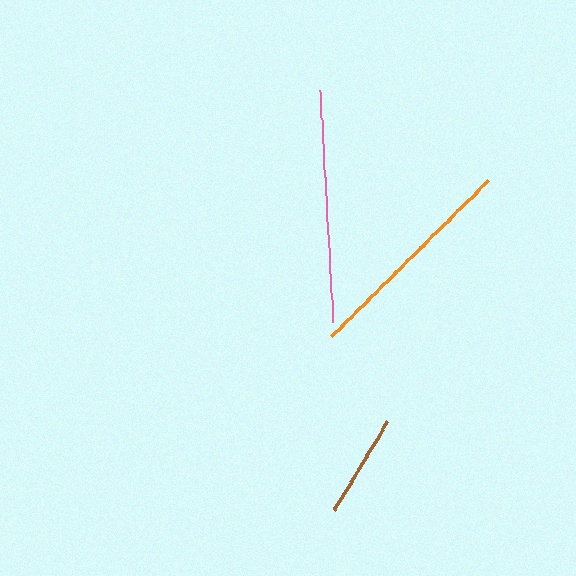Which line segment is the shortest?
The brown line is the shortest at approximately 104 pixels.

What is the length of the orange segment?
The orange segment is approximately 222 pixels long.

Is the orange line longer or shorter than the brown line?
The orange line is longer than the brown line.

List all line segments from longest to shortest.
From longest to shortest: pink, orange, brown.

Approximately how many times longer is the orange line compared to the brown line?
The orange line is approximately 2.1 times the length of the brown line.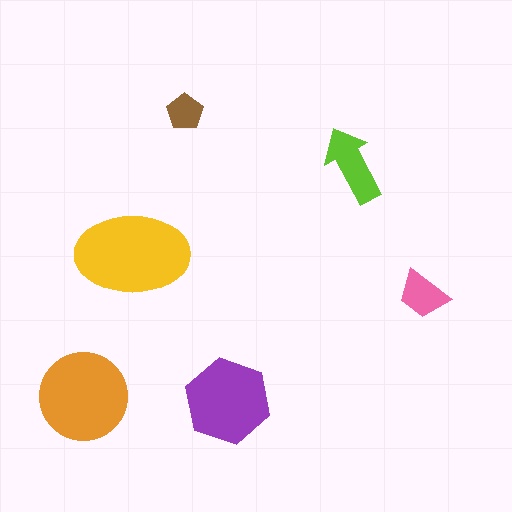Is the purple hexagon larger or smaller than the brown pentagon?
Larger.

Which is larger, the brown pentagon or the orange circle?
The orange circle.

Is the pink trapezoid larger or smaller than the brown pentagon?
Larger.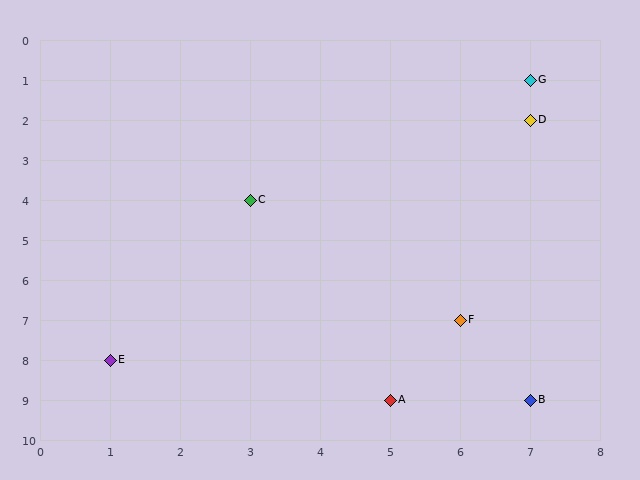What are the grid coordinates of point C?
Point C is at grid coordinates (3, 4).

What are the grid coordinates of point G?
Point G is at grid coordinates (7, 1).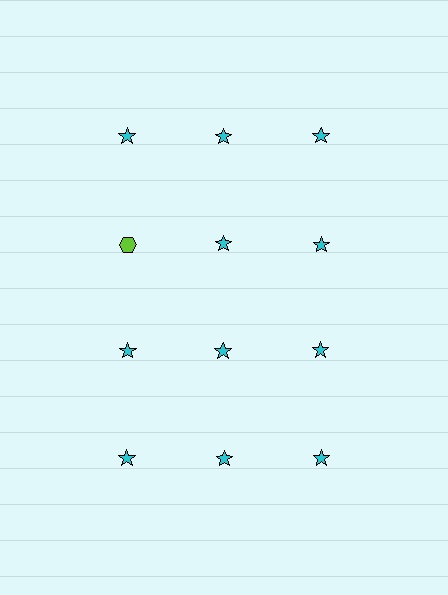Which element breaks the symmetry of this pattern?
The lime hexagon in the second row, leftmost column breaks the symmetry. All other shapes are cyan stars.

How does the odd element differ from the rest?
It differs in both color (lime instead of cyan) and shape (hexagon instead of star).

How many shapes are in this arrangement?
There are 12 shapes arranged in a grid pattern.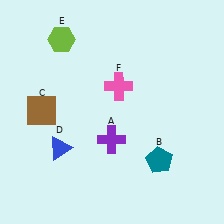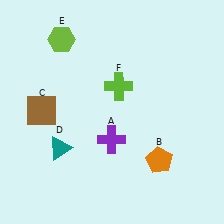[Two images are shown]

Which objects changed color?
B changed from teal to orange. D changed from blue to teal. F changed from pink to lime.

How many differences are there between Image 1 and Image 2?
There are 3 differences between the two images.